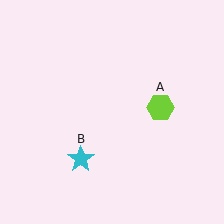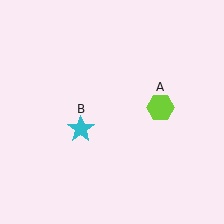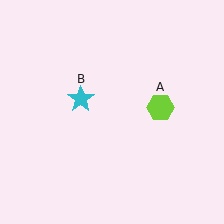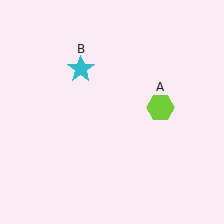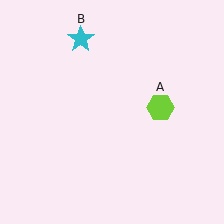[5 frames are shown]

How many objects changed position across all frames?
1 object changed position: cyan star (object B).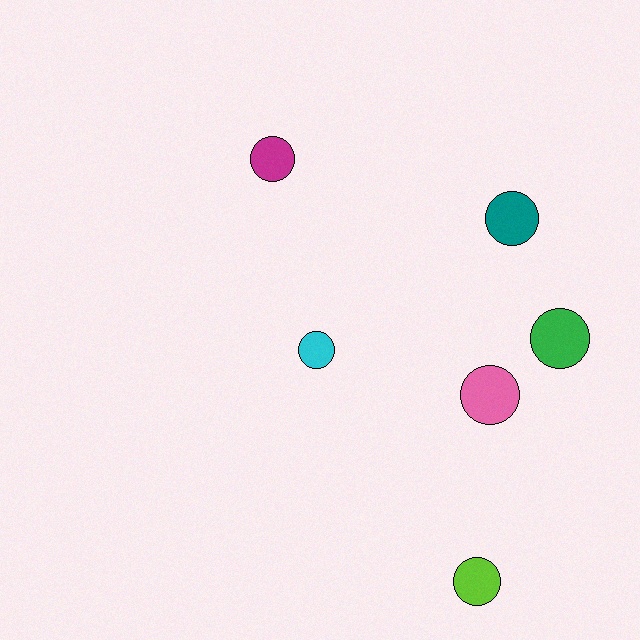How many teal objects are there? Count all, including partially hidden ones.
There is 1 teal object.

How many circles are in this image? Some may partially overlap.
There are 6 circles.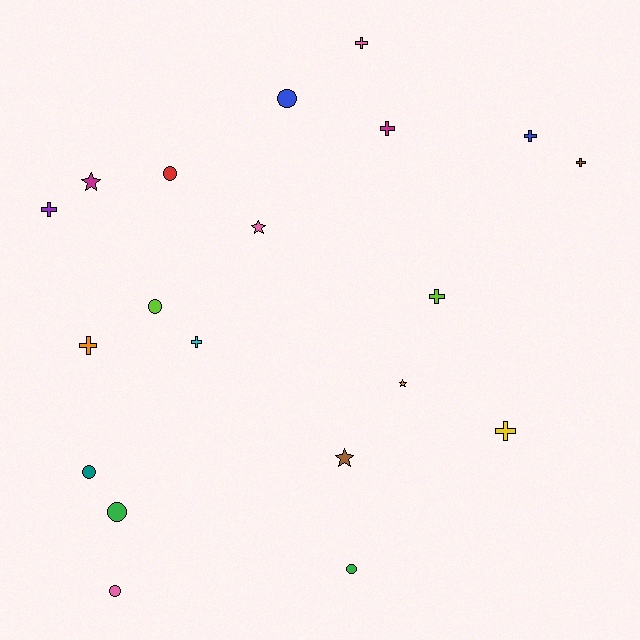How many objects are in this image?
There are 20 objects.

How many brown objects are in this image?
There are 2 brown objects.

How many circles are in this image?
There are 7 circles.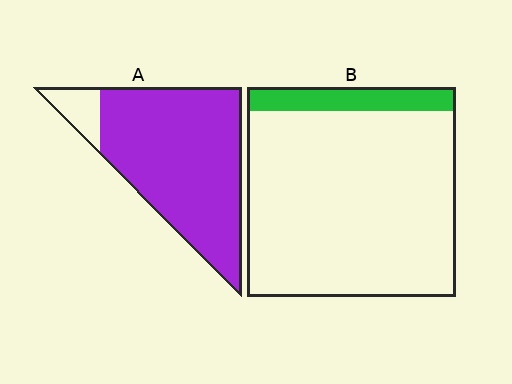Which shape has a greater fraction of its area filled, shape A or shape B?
Shape A.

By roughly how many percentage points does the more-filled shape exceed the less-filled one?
By roughly 80 percentage points (A over B).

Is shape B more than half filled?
No.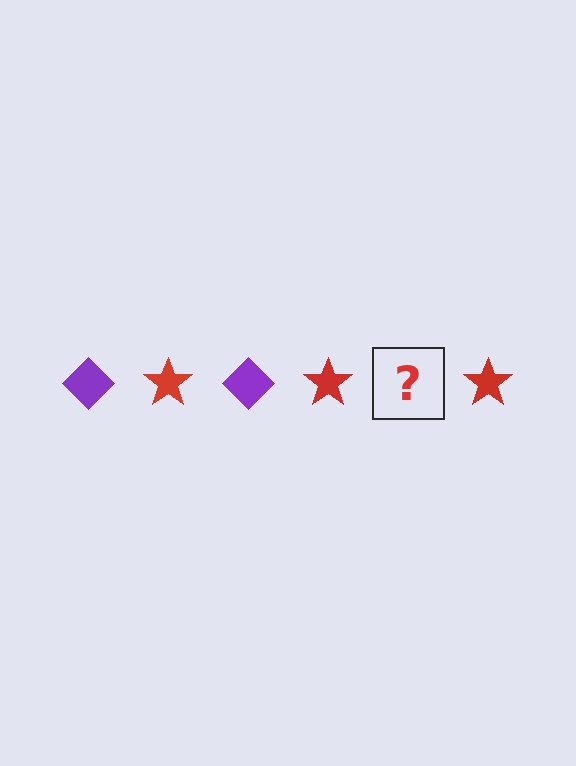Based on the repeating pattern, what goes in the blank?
The blank should be a purple diamond.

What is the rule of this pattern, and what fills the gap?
The rule is that the pattern alternates between purple diamond and red star. The gap should be filled with a purple diamond.